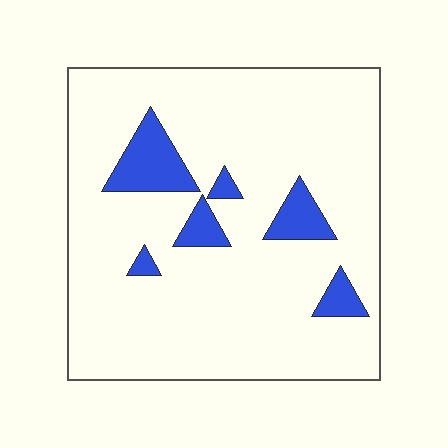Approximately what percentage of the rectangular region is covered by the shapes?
Approximately 10%.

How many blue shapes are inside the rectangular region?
6.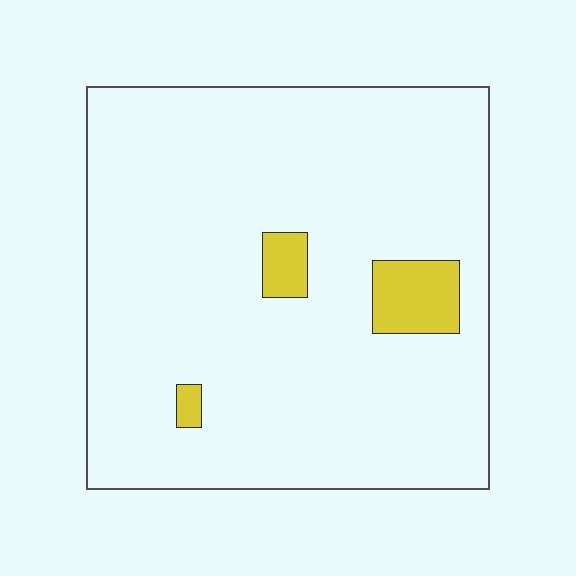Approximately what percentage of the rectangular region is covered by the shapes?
Approximately 5%.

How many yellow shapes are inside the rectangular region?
3.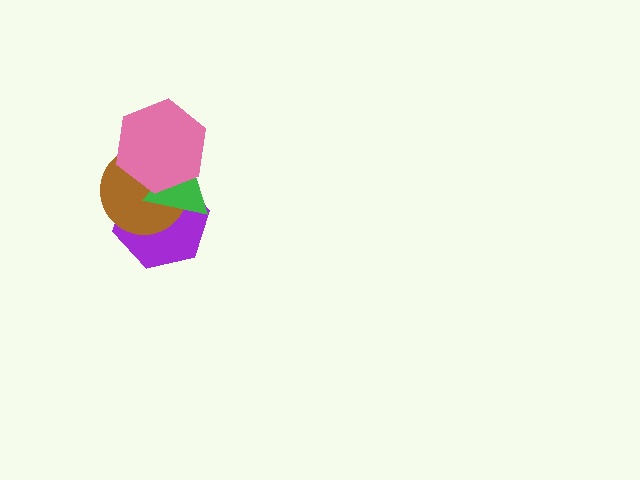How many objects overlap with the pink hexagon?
3 objects overlap with the pink hexagon.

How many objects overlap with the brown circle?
3 objects overlap with the brown circle.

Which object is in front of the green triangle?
The pink hexagon is in front of the green triangle.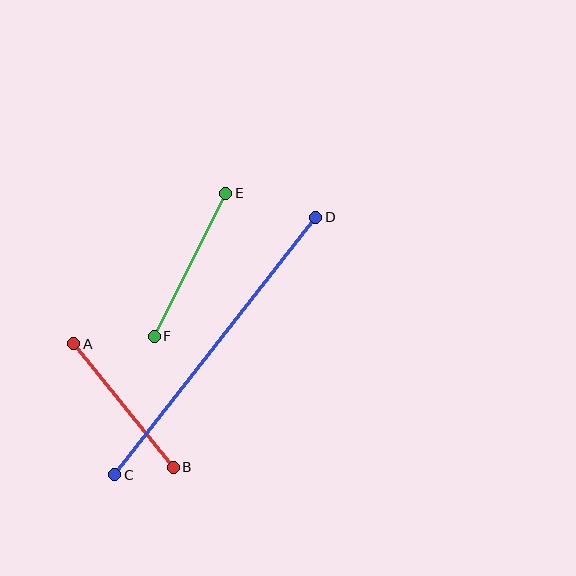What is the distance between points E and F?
The distance is approximately 160 pixels.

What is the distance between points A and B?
The distance is approximately 159 pixels.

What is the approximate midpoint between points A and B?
The midpoint is at approximately (123, 406) pixels.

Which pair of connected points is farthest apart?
Points C and D are farthest apart.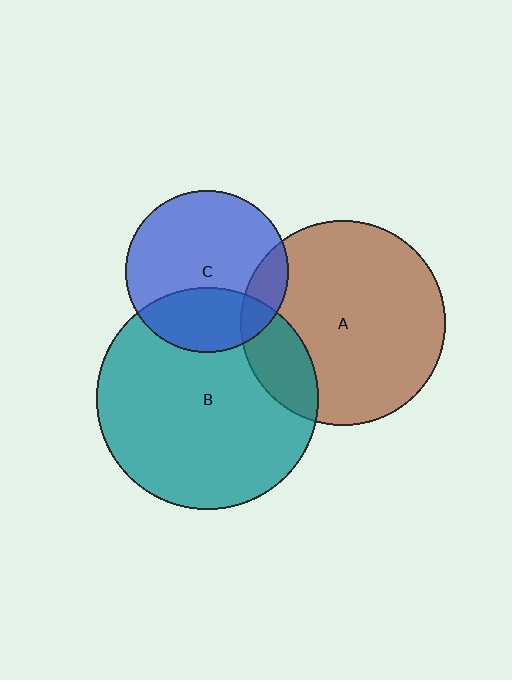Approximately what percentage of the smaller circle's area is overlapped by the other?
Approximately 20%.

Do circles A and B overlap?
Yes.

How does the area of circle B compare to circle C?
Approximately 1.9 times.